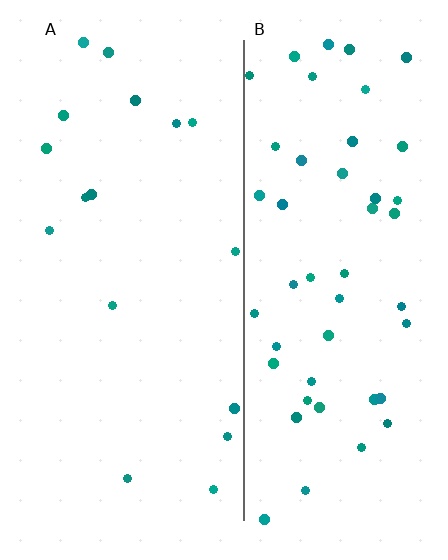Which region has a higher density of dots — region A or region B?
B (the right).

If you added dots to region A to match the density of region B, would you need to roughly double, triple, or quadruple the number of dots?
Approximately triple.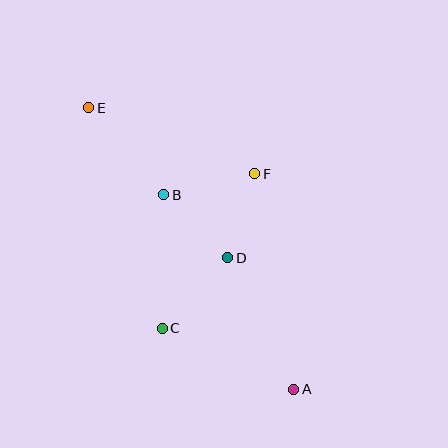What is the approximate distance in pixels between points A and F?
The distance between A and F is approximately 219 pixels.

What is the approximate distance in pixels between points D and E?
The distance between D and E is approximately 205 pixels.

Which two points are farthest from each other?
Points A and E are farthest from each other.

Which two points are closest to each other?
Points D and F are closest to each other.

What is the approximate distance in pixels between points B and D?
The distance between B and D is approximately 90 pixels.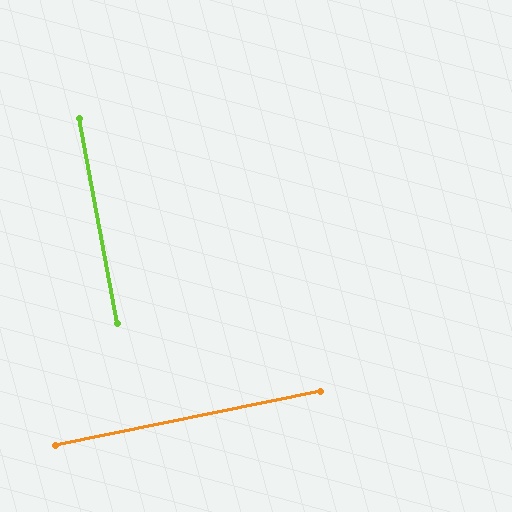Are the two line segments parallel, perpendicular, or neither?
Perpendicular — they meet at approximately 89°.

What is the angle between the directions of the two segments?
Approximately 89 degrees.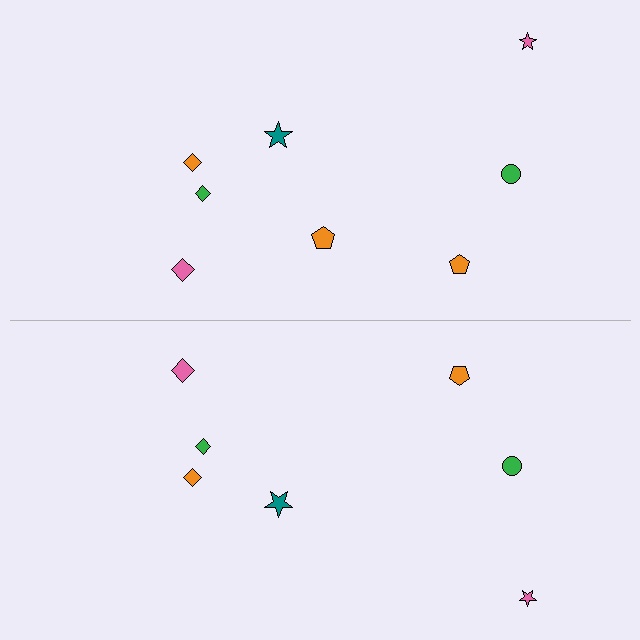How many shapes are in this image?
There are 15 shapes in this image.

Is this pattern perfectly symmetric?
No, the pattern is not perfectly symmetric. A orange pentagon is missing from the bottom side.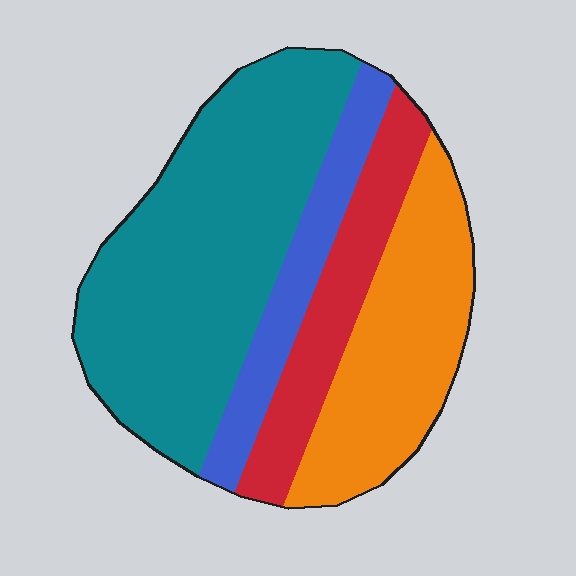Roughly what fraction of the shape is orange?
Orange takes up about one quarter (1/4) of the shape.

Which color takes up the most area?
Teal, at roughly 45%.